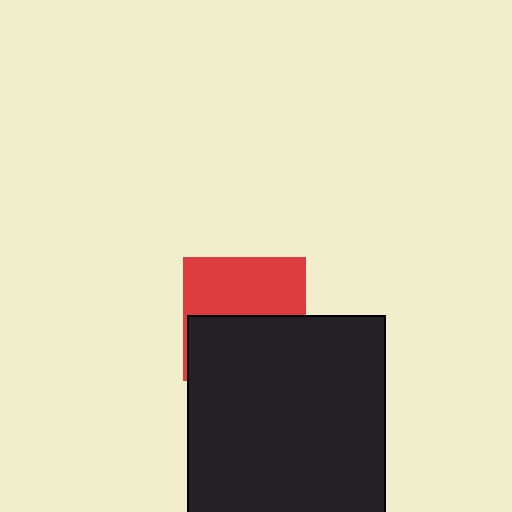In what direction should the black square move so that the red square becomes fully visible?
The black square should move down. That is the shortest direction to clear the overlap and leave the red square fully visible.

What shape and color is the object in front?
The object in front is a black square.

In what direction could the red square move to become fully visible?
The red square could move up. That would shift it out from behind the black square entirely.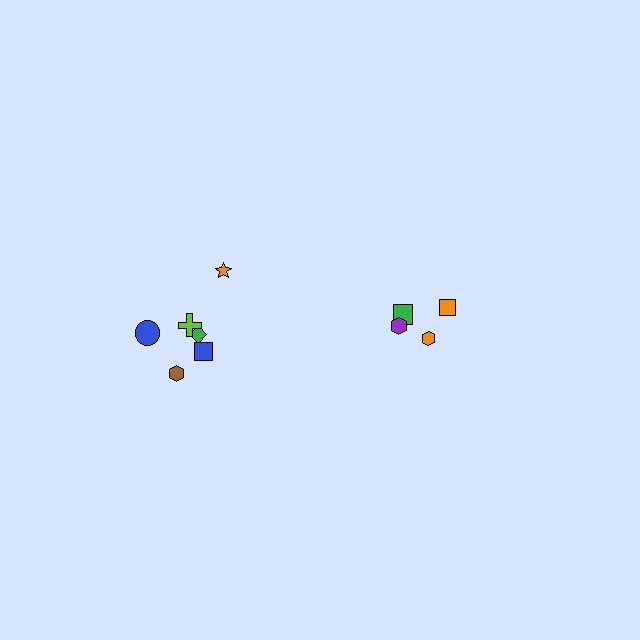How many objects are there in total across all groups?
There are 10 objects.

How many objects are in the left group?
There are 6 objects.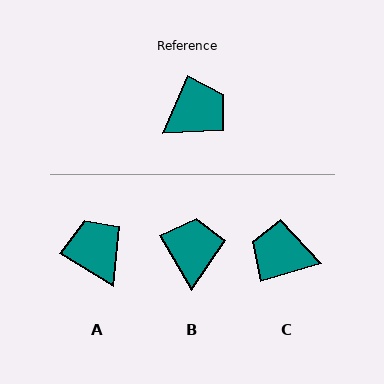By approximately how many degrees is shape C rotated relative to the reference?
Approximately 130 degrees counter-clockwise.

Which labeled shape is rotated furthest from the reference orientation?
C, about 130 degrees away.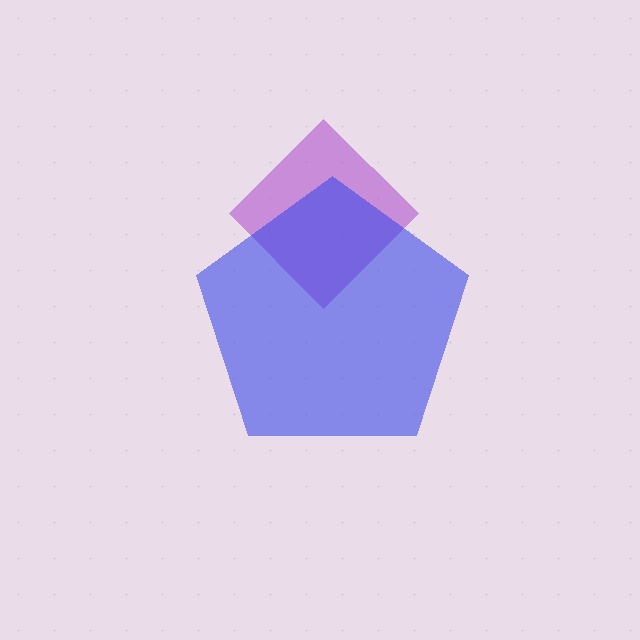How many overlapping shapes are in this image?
There are 2 overlapping shapes in the image.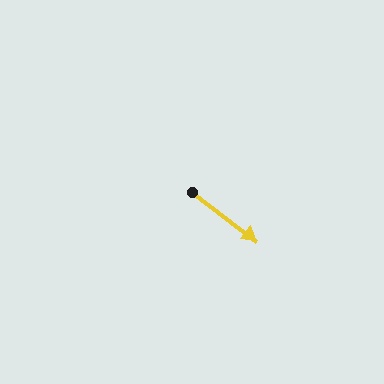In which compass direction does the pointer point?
Southeast.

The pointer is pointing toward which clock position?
Roughly 4 o'clock.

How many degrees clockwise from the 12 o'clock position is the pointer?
Approximately 127 degrees.